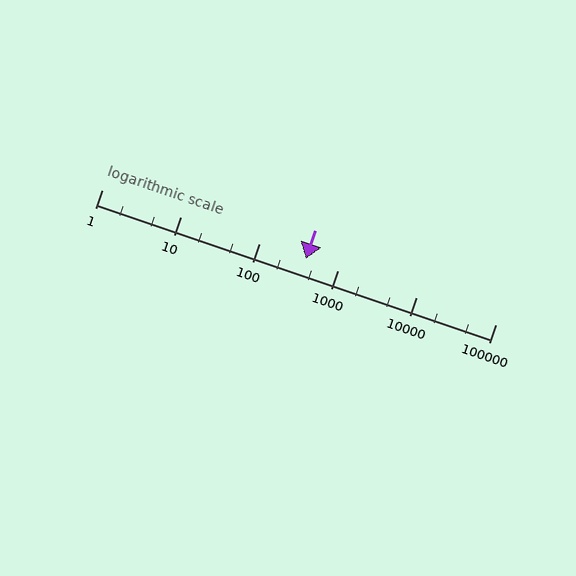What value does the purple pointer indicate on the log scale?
The pointer indicates approximately 390.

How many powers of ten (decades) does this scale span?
The scale spans 5 decades, from 1 to 100000.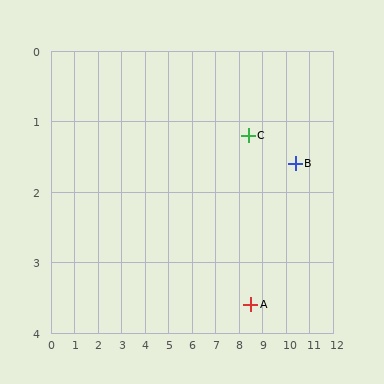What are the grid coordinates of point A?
Point A is at approximately (8.5, 3.6).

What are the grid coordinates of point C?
Point C is at approximately (8.4, 1.2).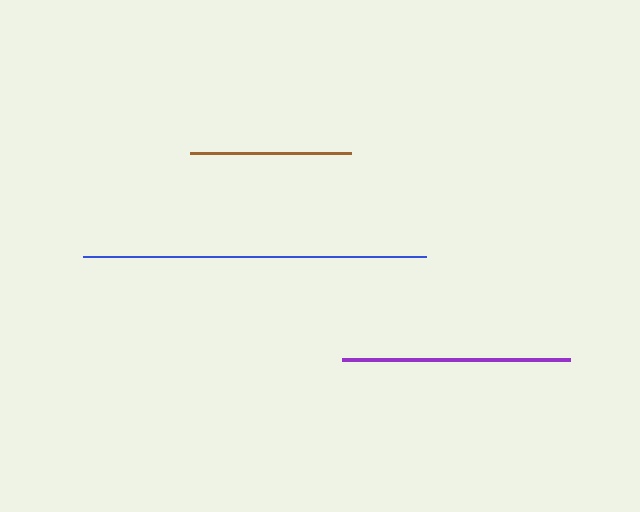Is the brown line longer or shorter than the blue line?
The blue line is longer than the brown line.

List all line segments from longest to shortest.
From longest to shortest: blue, purple, brown.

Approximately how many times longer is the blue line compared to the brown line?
The blue line is approximately 2.1 times the length of the brown line.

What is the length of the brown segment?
The brown segment is approximately 161 pixels long.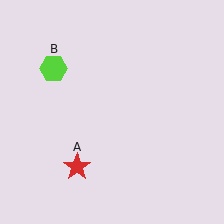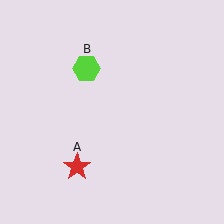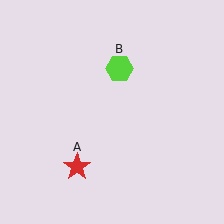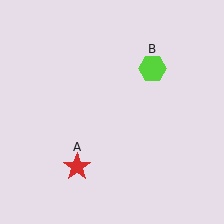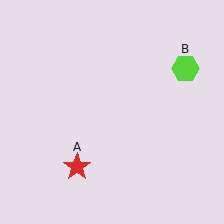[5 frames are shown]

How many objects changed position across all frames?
1 object changed position: lime hexagon (object B).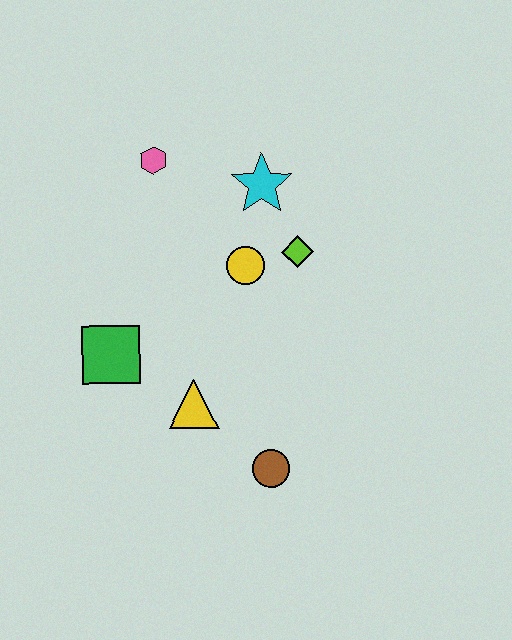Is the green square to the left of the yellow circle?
Yes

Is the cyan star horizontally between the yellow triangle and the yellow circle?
No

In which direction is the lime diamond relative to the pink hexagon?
The lime diamond is to the right of the pink hexagon.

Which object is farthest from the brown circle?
The pink hexagon is farthest from the brown circle.